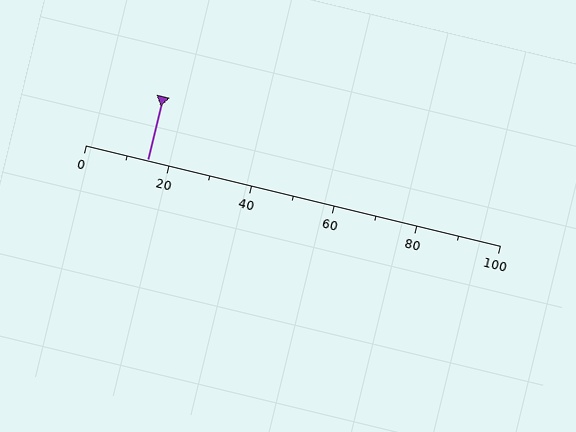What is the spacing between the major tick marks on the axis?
The major ticks are spaced 20 apart.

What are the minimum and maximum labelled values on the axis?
The axis runs from 0 to 100.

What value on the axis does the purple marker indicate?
The marker indicates approximately 15.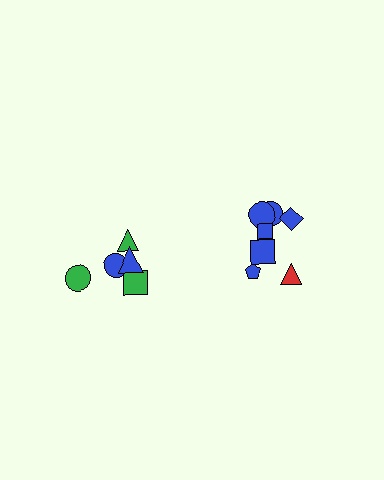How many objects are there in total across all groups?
There are 12 objects.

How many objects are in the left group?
There are 5 objects.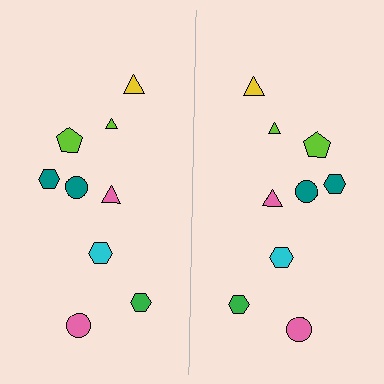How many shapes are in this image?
There are 18 shapes in this image.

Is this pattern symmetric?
Yes, this pattern has bilateral (reflection) symmetry.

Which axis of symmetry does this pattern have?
The pattern has a vertical axis of symmetry running through the center of the image.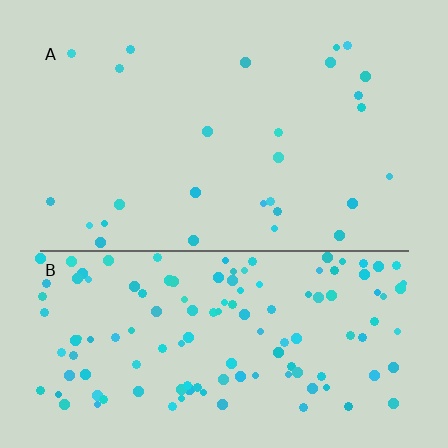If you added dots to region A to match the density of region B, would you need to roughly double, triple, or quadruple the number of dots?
Approximately quadruple.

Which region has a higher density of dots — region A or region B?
B (the bottom).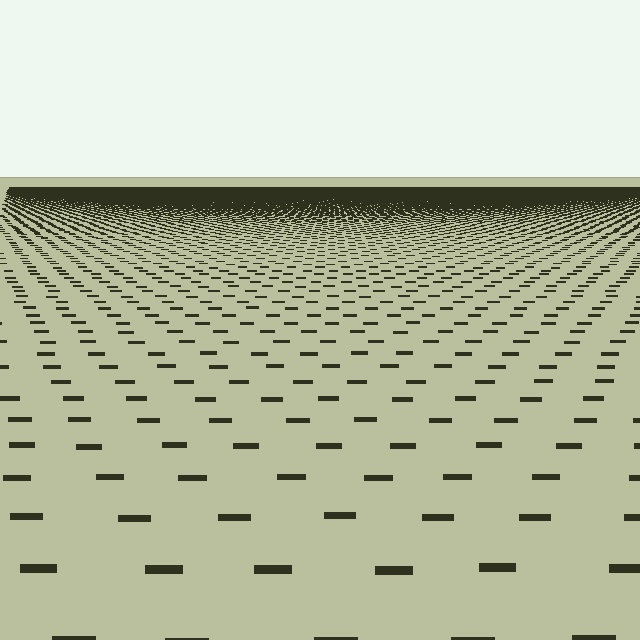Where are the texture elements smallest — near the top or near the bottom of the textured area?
Near the top.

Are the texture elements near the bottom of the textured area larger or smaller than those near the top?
Larger. Near the bottom, elements are closer to the viewer and appear at a bigger on-screen size.